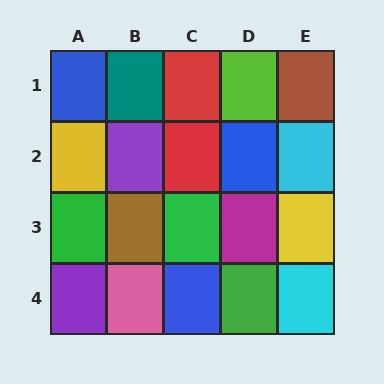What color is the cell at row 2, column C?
Red.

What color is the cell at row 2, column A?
Yellow.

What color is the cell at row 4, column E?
Cyan.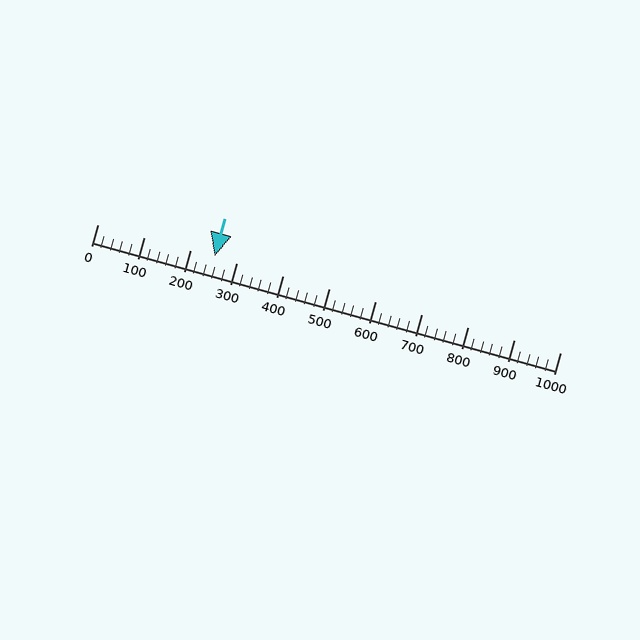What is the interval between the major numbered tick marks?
The major tick marks are spaced 100 units apart.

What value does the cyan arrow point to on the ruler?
The cyan arrow points to approximately 252.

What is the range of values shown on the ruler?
The ruler shows values from 0 to 1000.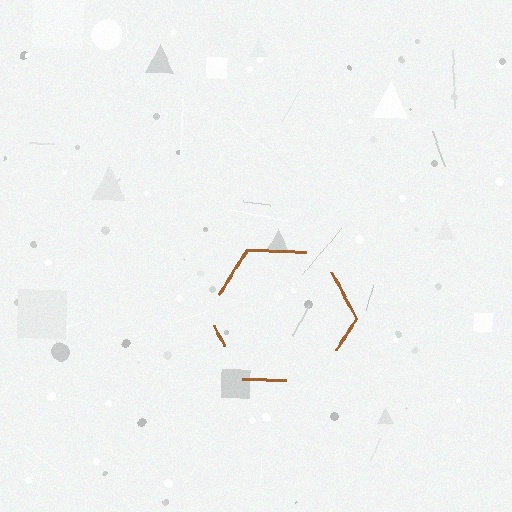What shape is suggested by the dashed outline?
The dashed outline suggests a hexagon.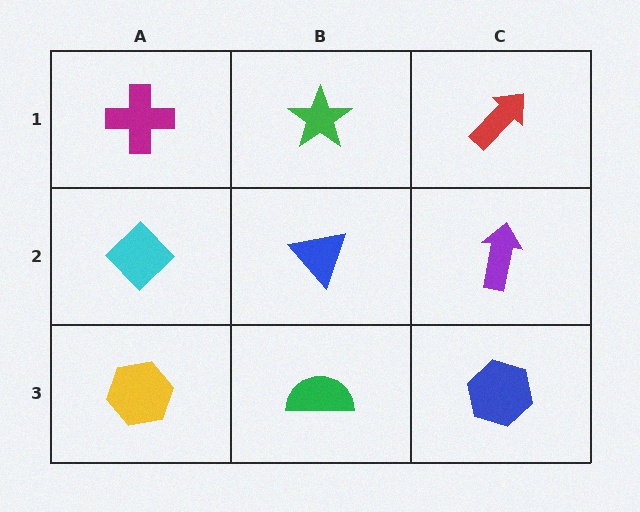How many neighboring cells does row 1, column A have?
2.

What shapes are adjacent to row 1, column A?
A cyan diamond (row 2, column A), a green star (row 1, column B).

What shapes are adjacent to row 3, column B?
A blue triangle (row 2, column B), a yellow hexagon (row 3, column A), a blue hexagon (row 3, column C).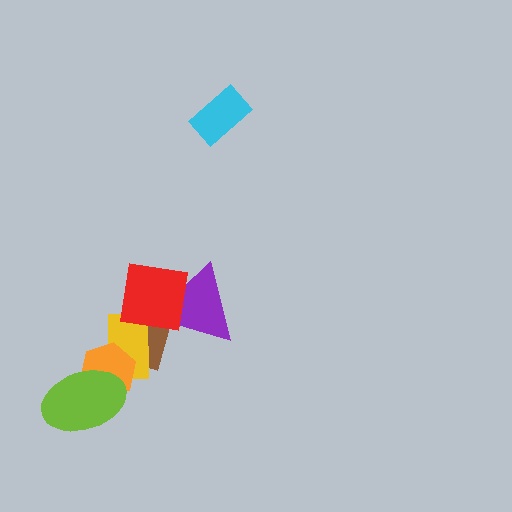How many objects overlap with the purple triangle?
2 objects overlap with the purple triangle.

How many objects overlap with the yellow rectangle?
3 objects overlap with the yellow rectangle.